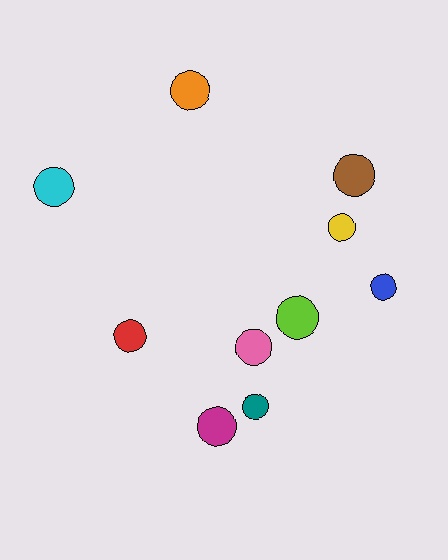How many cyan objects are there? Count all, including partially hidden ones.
There is 1 cyan object.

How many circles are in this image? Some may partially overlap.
There are 10 circles.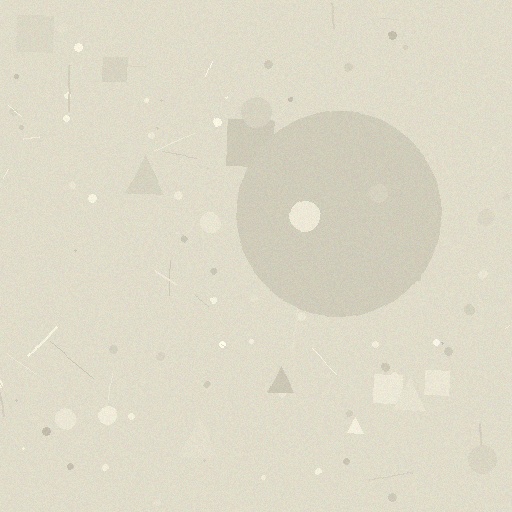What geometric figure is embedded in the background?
A circle is embedded in the background.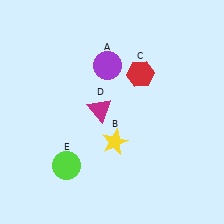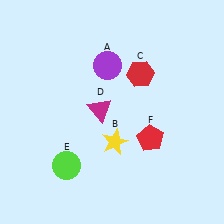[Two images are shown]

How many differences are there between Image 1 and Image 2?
There is 1 difference between the two images.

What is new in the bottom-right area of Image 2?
A red pentagon (F) was added in the bottom-right area of Image 2.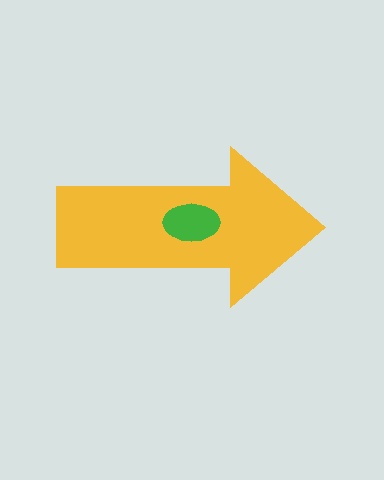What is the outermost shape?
The yellow arrow.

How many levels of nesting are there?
2.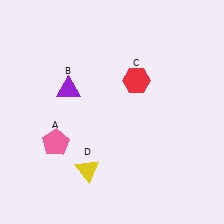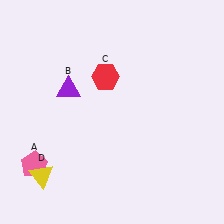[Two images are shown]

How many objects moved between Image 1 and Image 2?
3 objects moved between the two images.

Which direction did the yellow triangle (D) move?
The yellow triangle (D) moved left.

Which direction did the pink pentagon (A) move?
The pink pentagon (A) moved down.